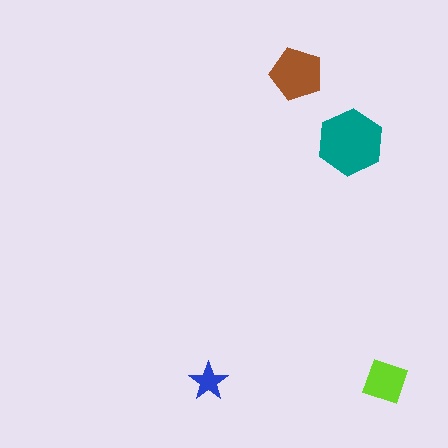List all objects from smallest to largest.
The blue star, the lime diamond, the brown pentagon, the teal hexagon.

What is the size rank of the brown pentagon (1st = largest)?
2nd.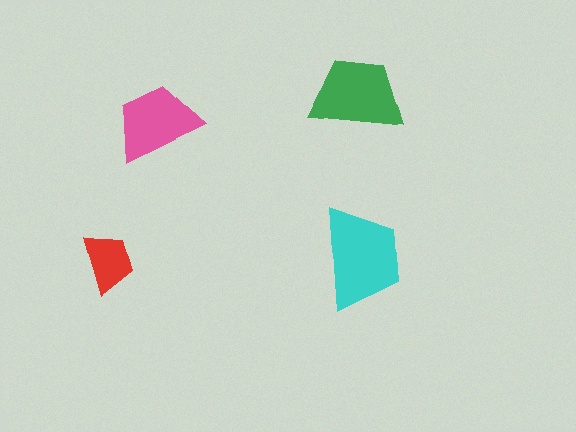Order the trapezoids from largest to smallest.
the cyan one, the green one, the pink one, the red one.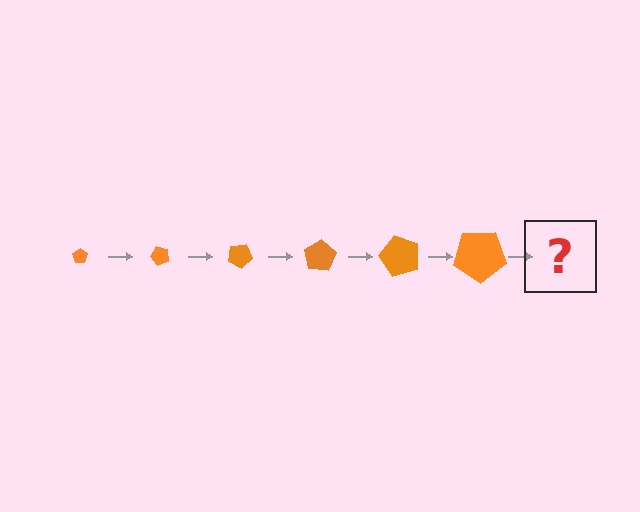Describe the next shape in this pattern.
It should be a pentagon, larger than the previous one and rotated 300 degrees from the start.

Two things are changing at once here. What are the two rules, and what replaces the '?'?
The two rules are that the pentagon grows larger each step and it rotates 50 degrees each step. The '?' should be a pentagon, larger than the previous one and rotated 300 degrees from the start.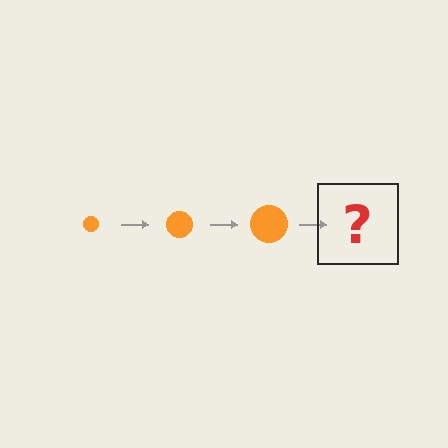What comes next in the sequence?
The next element should be an orange circle, larger than the previous one.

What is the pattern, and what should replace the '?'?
The pattern is that the circle gets progressively larger each step. The '?' should be an orange circle, larger than the previous one.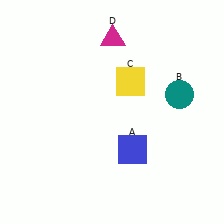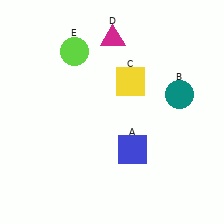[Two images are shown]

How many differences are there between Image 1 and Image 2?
There is 1 difference between the two images.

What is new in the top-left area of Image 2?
A lime circle (E) was added in the top-left area of Image 2.